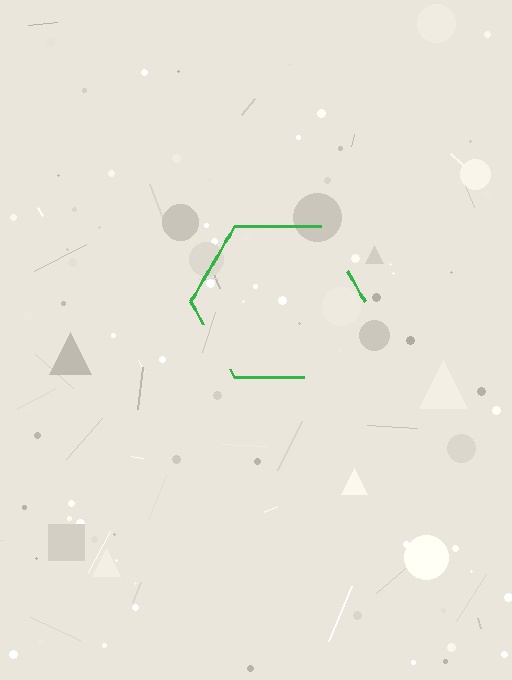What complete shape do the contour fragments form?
The contour fragments form a hexagon.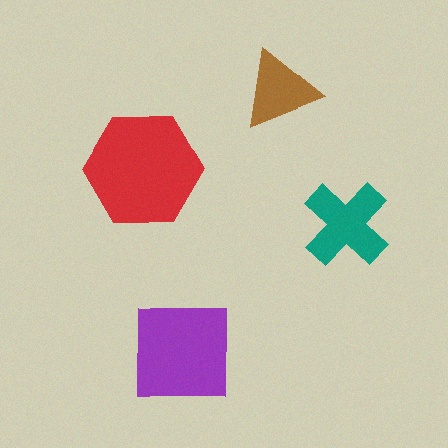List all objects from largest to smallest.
The red hexagon, the purple square, the teal cross, the brown triangle.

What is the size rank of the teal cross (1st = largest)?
3rd.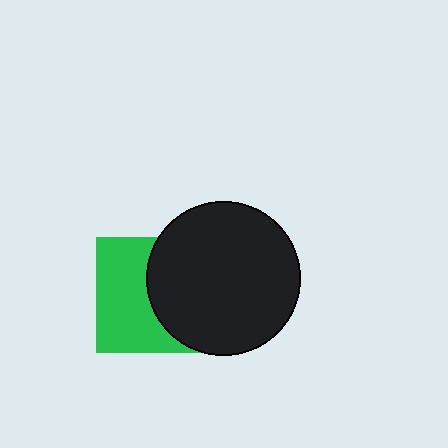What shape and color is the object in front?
The object in front is a black circle.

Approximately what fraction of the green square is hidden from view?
Roughly 47% of the green square is hidden behind the black circle.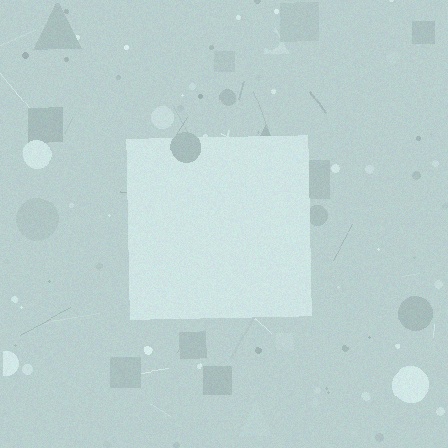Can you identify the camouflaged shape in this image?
The camouflaged shape is a square.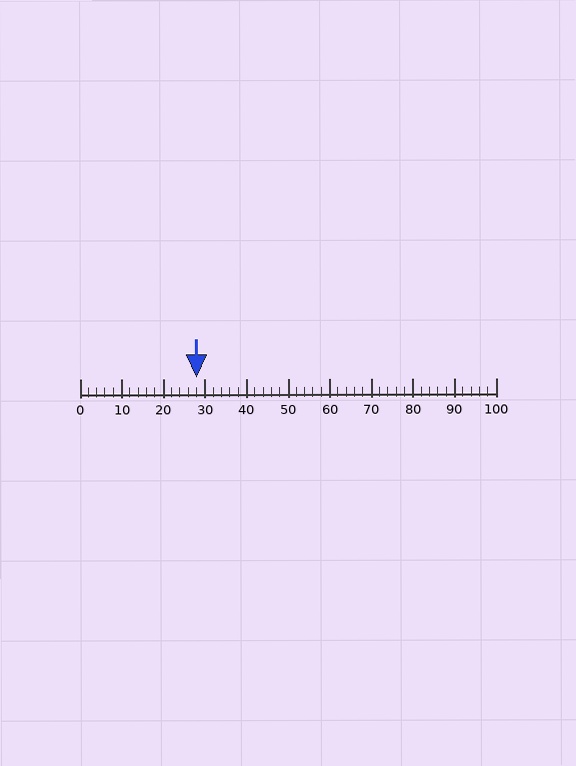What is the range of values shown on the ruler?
The ruler shows values from 0 to 100.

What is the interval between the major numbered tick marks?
The major tick marks are spaced 10 units apart.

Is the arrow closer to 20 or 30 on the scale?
The arrow is closer to 30.